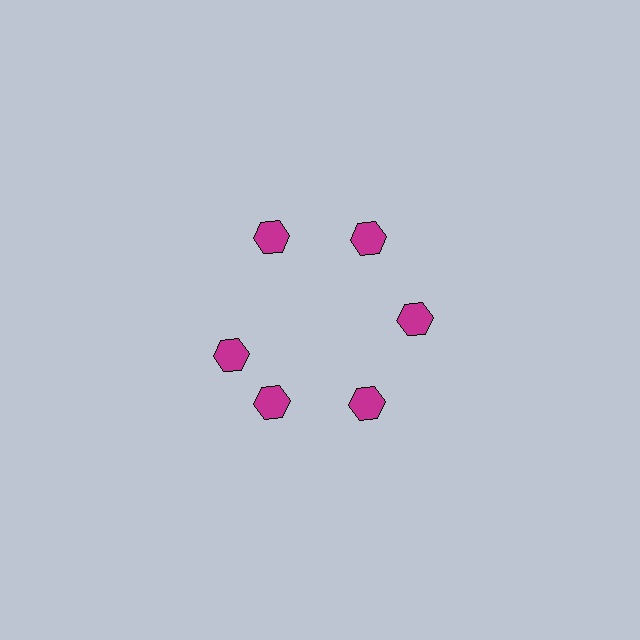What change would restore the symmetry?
The symmetry would be restored by rotating it back into even spacing with its neighbors so that all 6 hexagons sit at equal angles and equal distance from the center.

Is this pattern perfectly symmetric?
No. The 6 magenta hexagons are arranged in a ring, but one element near the 9 o'clock position is rotated out of alignment along the ring, breaking the 6-fold rotational symmetry.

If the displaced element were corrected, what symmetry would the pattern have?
It would have 6-fold rotational symmetry — the pattern would map onto itself every 60 degrees.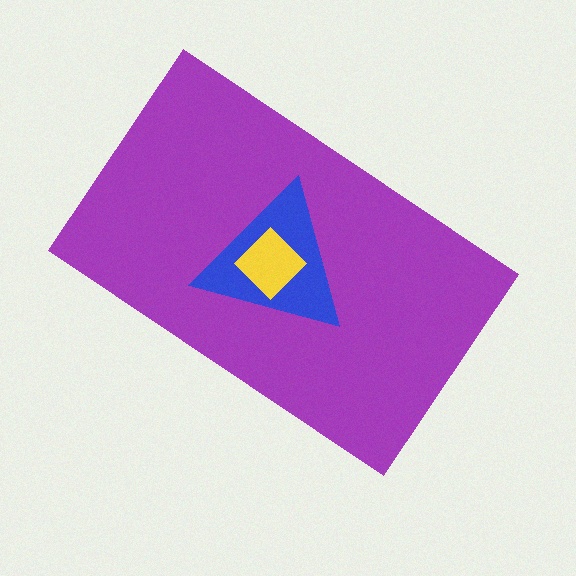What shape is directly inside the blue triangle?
The yellow diamond.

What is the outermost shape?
The purple rectangle.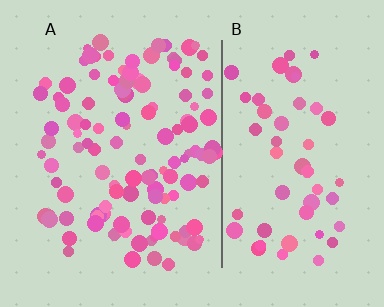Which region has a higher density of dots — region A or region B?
A (the left).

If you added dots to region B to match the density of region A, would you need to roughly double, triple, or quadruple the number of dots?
Approximately double.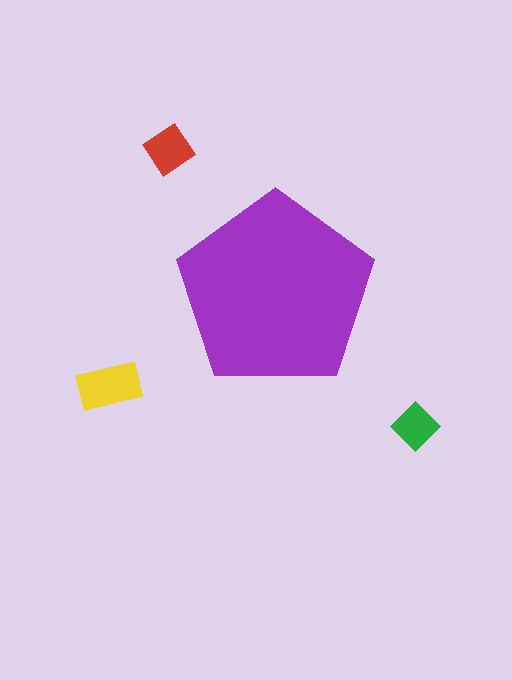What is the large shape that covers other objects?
A purple pentagon.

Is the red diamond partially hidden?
No, the red diamond is fully visible.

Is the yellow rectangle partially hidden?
No, the yellow rectangle is fully visible.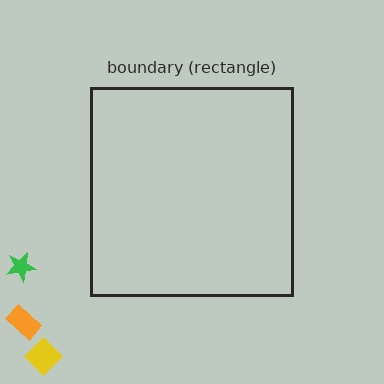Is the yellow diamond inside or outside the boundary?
Outside.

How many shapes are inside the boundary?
0 inside, 3 outside.